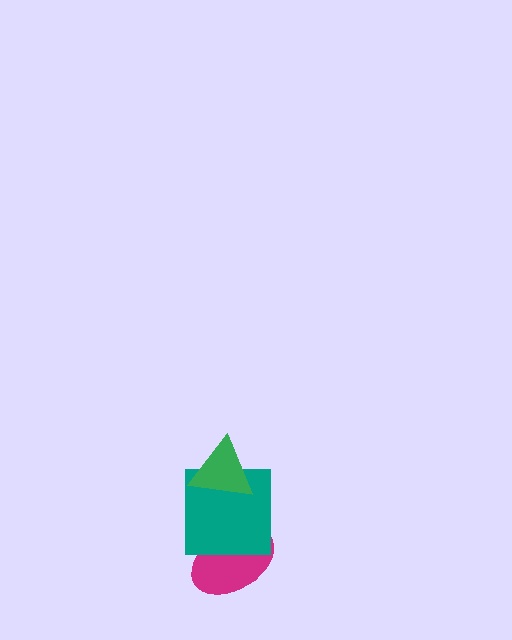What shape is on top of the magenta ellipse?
The teal square is on top of the magenta ellipse.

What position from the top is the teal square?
The teal square is 2nd from the top.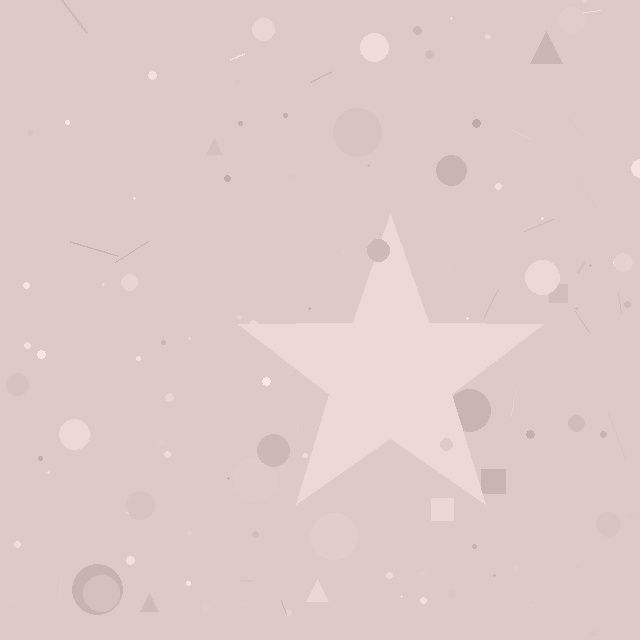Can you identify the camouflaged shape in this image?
The camouflaged shape is a star.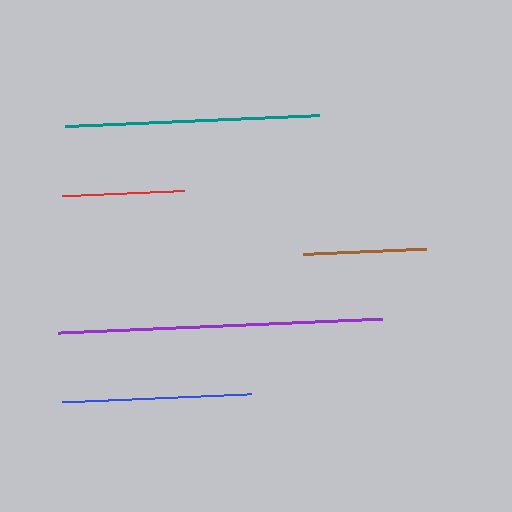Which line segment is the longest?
The purple line is the longest at approximately 324 pixels.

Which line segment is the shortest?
The red line is the shortest at approximately 122 pixels.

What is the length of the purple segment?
The purple segment is approximately 324 pixels long.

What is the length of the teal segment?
The teal segment is approximately 254 pixels long.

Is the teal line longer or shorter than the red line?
The teal line is longer than the red line.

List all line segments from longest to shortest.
From longest to shortest: purple, teal, blue, brown, red.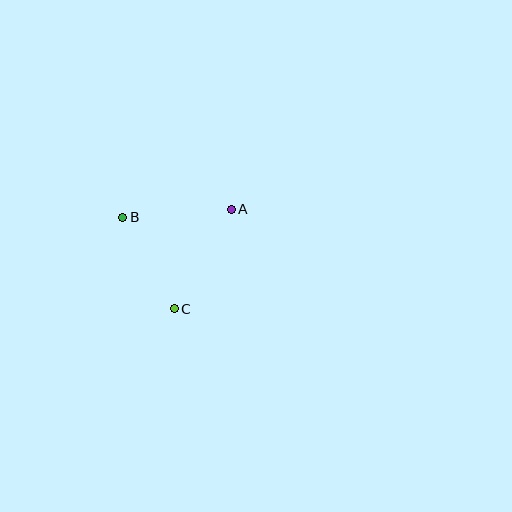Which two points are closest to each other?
Points B and C are closest to each other.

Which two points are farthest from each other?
Points A and C are farthest from each other.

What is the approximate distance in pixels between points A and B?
The distance between A and B is approximately 109 pixels.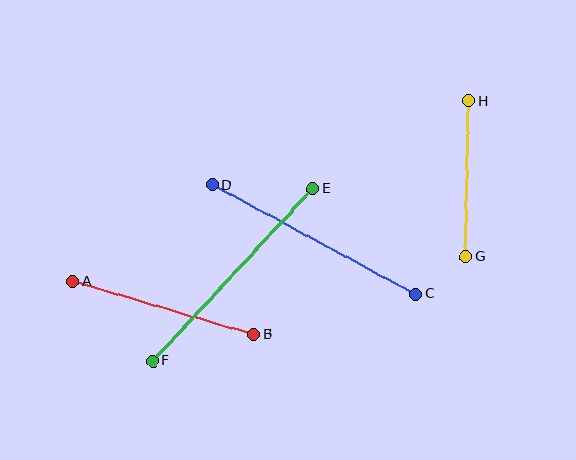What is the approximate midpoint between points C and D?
The midpoint is at approximately (314, 239) pixels.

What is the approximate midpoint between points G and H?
The midpoint is at approximately (467, 179) pixels.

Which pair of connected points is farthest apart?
Points E and F are farthest apart.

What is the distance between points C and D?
The distance is approximately 231 pixels.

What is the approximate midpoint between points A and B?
The midpoint is at approximately (163, 308) pixels.